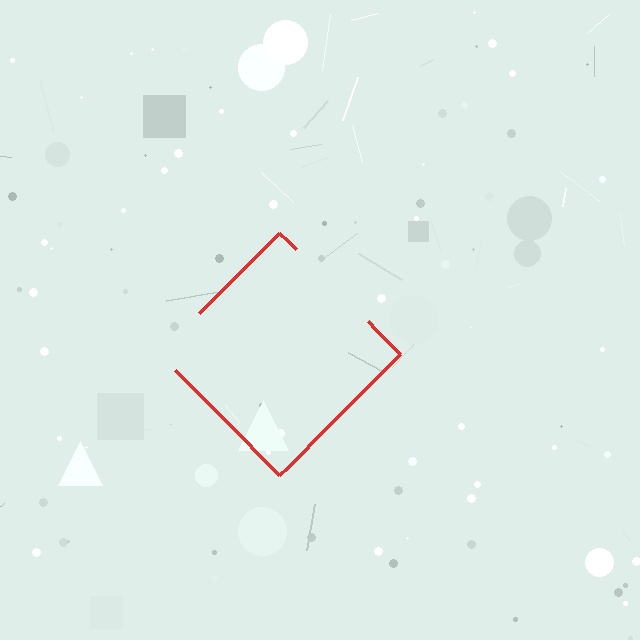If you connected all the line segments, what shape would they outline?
They would outline a diamond.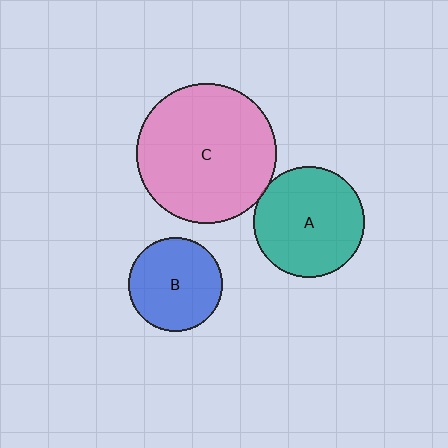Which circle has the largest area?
Circle C (pink).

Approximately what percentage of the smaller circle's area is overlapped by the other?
Approximately 5%.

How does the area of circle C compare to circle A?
Approximately 1.6 times.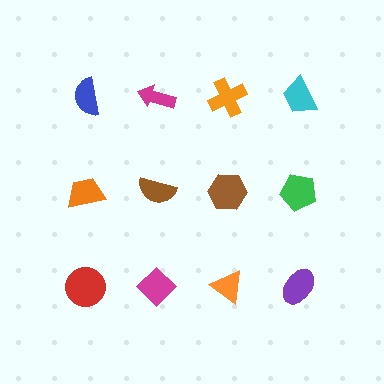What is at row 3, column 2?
A magenta diamond.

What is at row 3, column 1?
A red circle.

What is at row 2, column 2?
A brown semicircle.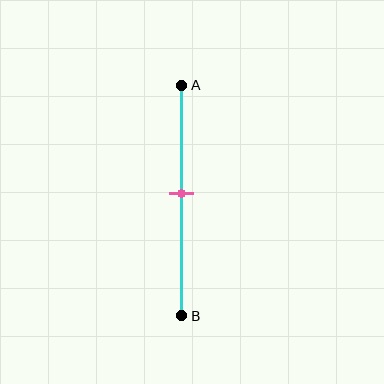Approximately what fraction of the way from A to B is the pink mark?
The pink mark is approximately 45% of the way from A to B.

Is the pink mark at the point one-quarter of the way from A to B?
No, the mark is at about 45% from A, not at the 25% one-quarter point.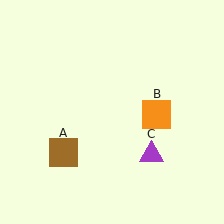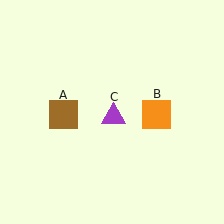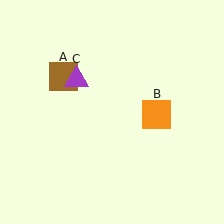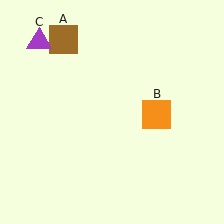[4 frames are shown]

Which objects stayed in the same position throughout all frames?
Orange square (object B) remained stationary.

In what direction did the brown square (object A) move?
The brown square (object A) moved up.